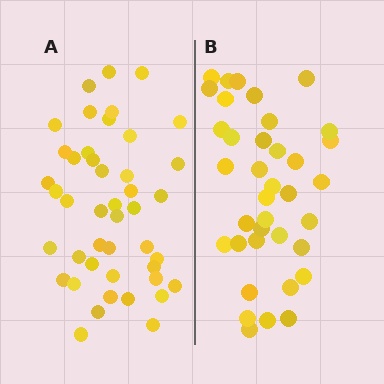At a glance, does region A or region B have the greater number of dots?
Region A (the left region) has more dots.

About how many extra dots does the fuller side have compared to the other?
Region A has roughly 8 or so more dots than region B.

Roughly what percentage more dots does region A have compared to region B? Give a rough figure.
About 20% more.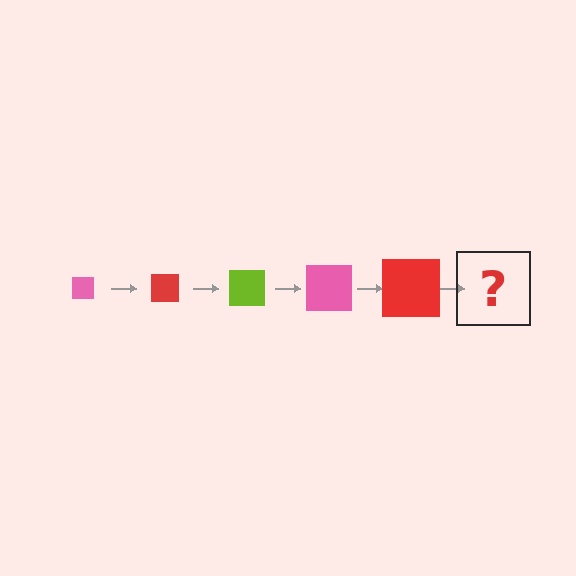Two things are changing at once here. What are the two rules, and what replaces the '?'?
The two rules are that the square grows larger each step and the color cycles through pink, red, and lime. The '?' should be a lime square, larger than the previous one.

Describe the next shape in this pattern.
It should be a lime square, larger than the previous one.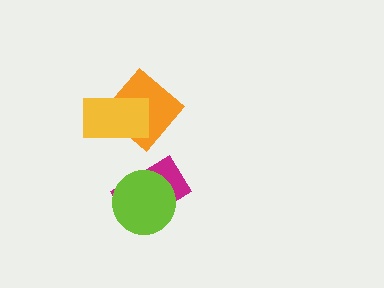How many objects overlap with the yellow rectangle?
1 object overlaps with the yellow rectangle.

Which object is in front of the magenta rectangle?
The lime circle is in front of the magenta rectangle.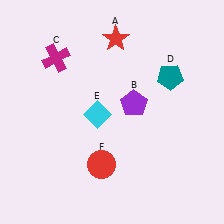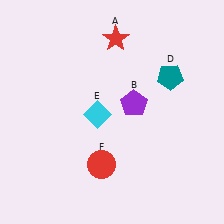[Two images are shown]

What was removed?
The magenta cross (C) was removed in Image 2.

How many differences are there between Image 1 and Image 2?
There is 1 difference between the two images.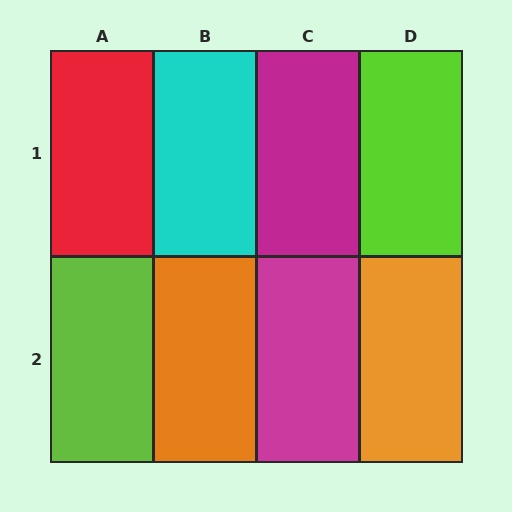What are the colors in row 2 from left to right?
Lime, orange, magenta, orange.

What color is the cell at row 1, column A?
Red.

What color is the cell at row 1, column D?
Lime.